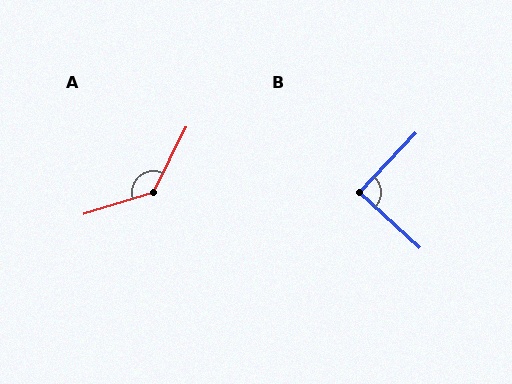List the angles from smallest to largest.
B (89°), A (133°).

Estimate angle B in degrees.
Approximately 89 degrees.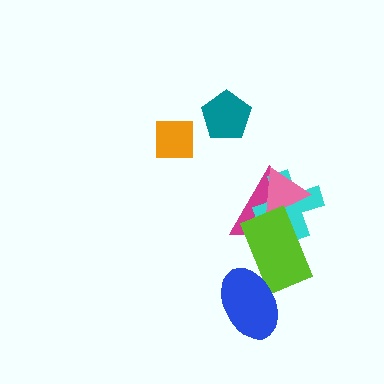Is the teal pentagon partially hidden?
No, no other shape covers it.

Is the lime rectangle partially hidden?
Yes, it is partially covered by another shape.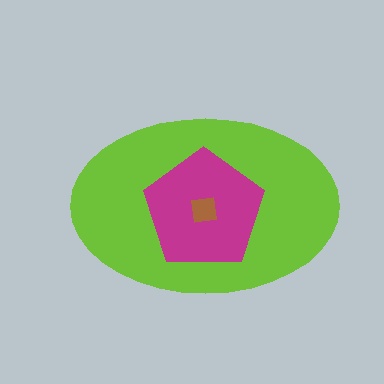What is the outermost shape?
The lime ellipse.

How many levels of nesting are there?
3.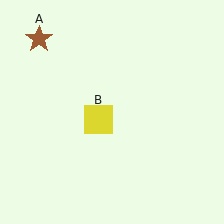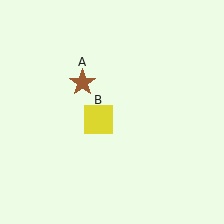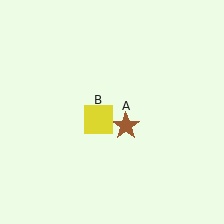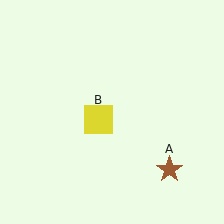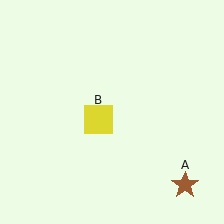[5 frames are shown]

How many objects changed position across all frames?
1 object changed position: brown star (object A).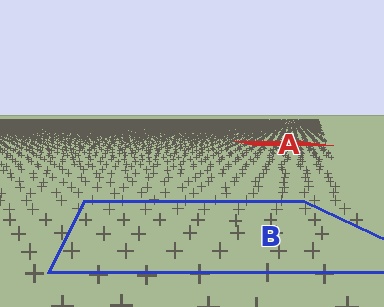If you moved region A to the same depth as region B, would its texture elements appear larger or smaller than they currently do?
They would appear larger. At a closer depth, the same texture elements are projected at a bigger on-screen size.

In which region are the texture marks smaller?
The texture marks are smaller in region A, because it is farther away.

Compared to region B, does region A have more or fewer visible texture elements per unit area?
Region A has more texture elements per unit area — they are packed more densely because it is farther away.